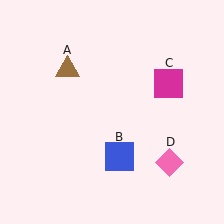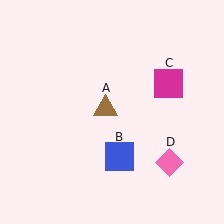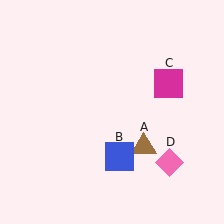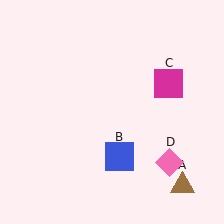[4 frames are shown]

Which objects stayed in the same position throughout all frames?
Blue square (object B) and magenta square (object C) and pink diamond (object D) remained stationary.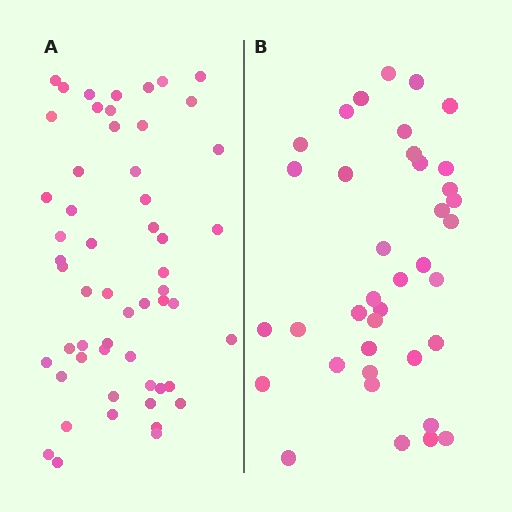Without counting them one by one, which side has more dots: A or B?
Region A (the left region) has more dots.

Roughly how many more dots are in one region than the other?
Region A has approximately 15 more dots than region B.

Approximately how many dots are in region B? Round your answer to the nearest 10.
About 40 dots. (The exact count is 38, which rounds to 40.)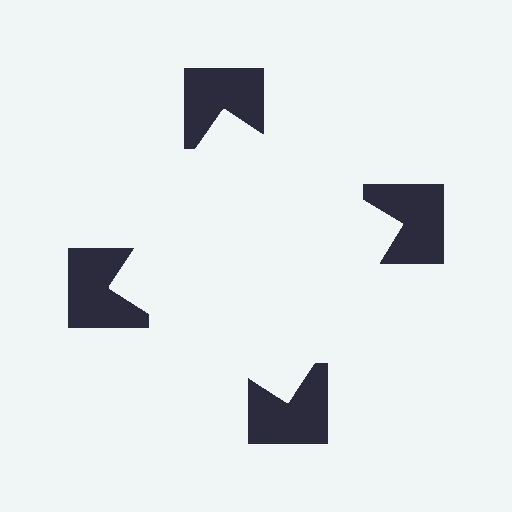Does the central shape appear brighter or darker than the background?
It typically appears slightly brighter than the background, even though no actual brightness change is drawn.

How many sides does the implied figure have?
4 sides.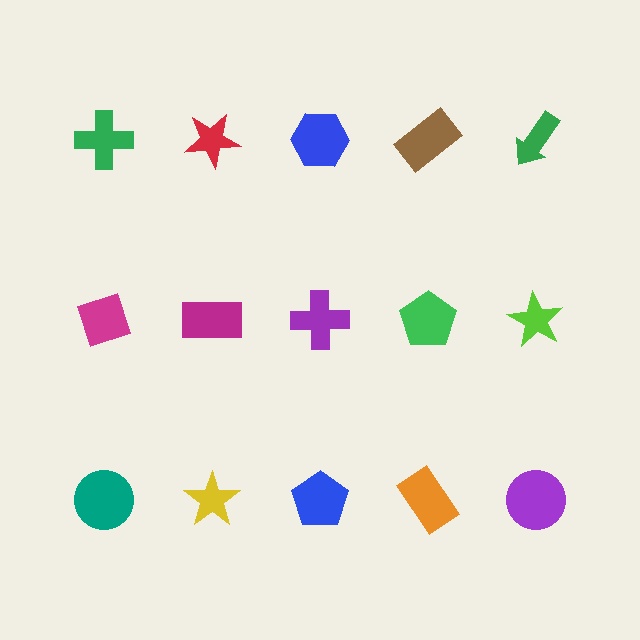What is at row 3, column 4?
An orange rectangle.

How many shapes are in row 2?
5 shapes.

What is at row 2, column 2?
A magenta rectangle.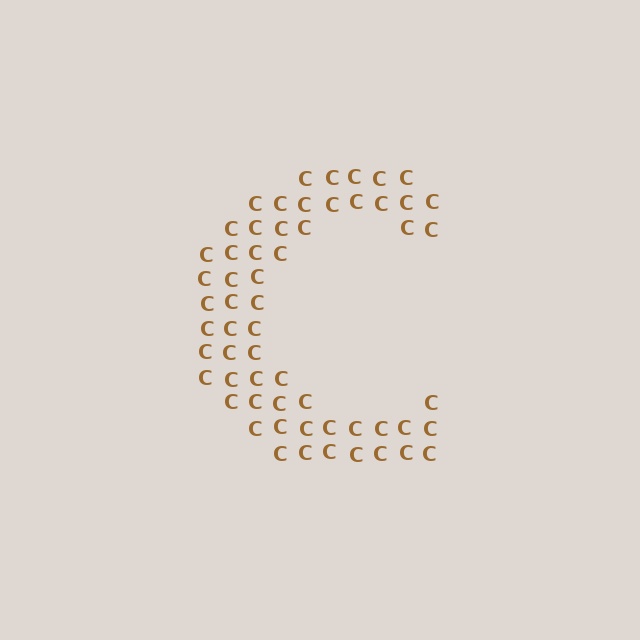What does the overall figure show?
The overall figure shows the letter C.